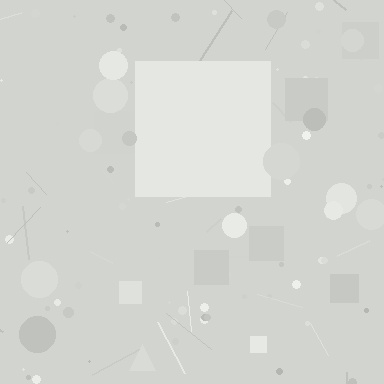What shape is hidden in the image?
A square is hidden in the image.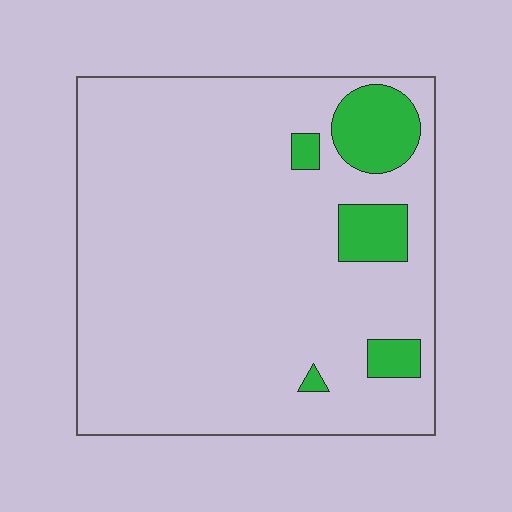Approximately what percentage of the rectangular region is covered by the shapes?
Approximately 10%.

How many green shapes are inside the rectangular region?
5.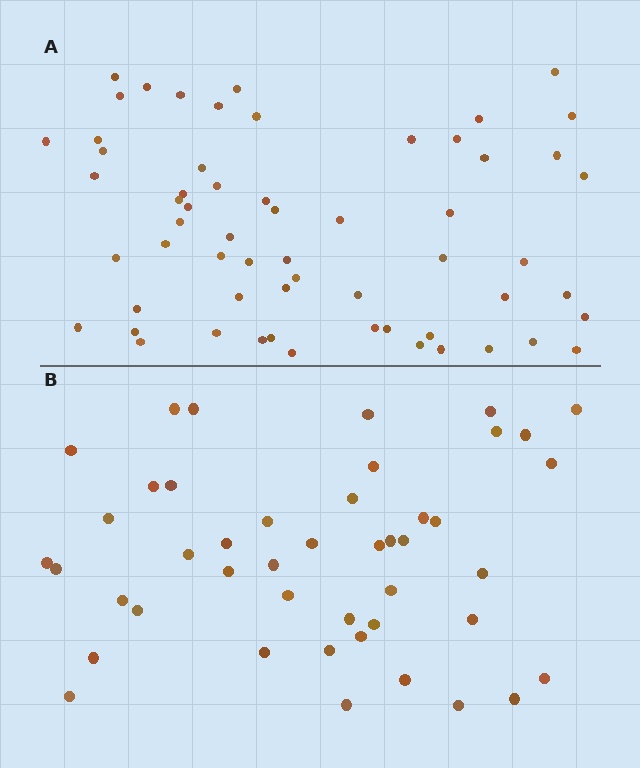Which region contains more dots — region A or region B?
Region A (the top region) has more dots.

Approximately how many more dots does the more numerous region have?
Region A has approximately 15 more dots than region B.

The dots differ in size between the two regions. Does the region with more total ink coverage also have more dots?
No. Region B has more total ink coverage because its dots are larger, but region A actually contains more individual dots. Total area can be misleading — the number of items is what matters here.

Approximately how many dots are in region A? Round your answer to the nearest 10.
About 60 dots.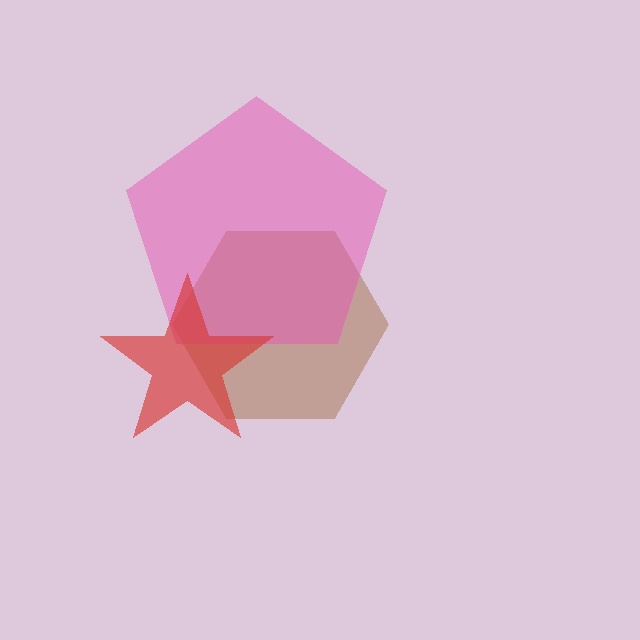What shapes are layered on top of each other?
The layered shapes are: a brown hexagon, a pink pentagon, a red star.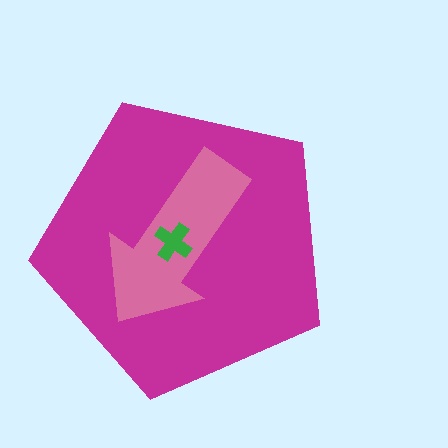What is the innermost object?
The green cross.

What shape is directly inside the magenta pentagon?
The pink arrow.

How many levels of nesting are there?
3.